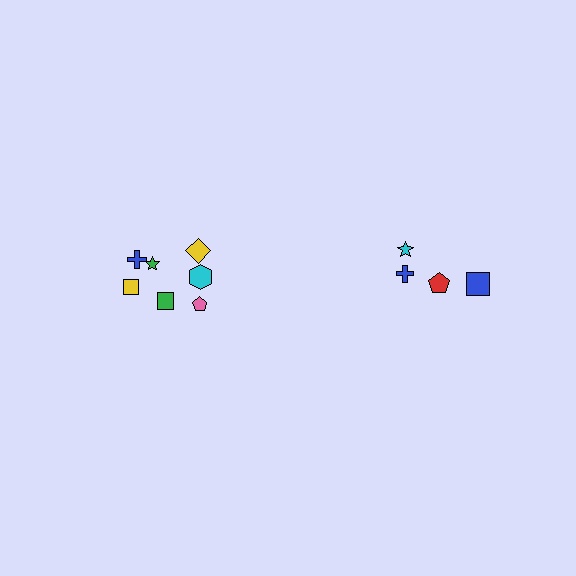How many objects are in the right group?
There are 4 objects.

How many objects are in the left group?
There are 7 objects.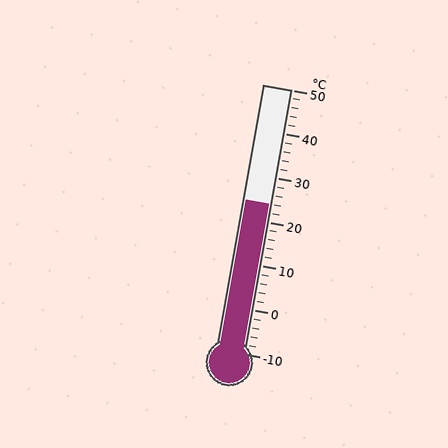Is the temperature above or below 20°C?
The temperature is above 20°C.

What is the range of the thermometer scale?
The thermometer scale ranges from -10°C to 50°C.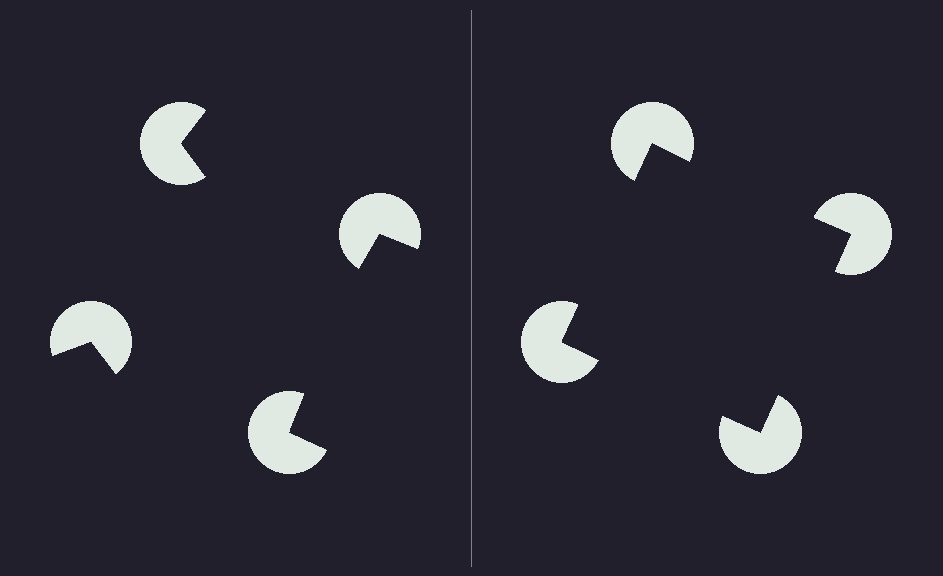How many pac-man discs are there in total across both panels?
8 — 4 on each side.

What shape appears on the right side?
An illusory square.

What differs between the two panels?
The pac-man discs are positioned identically on both sides; only the wedge orientations differ. On the right they align to a square; on the left they are misaligned.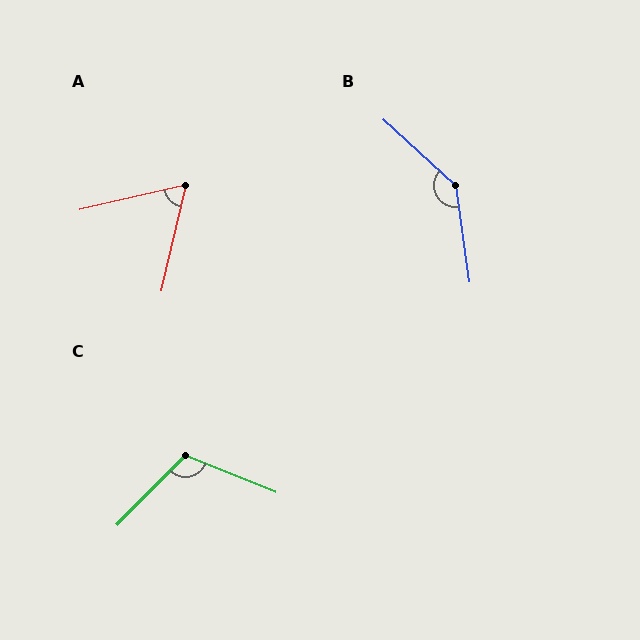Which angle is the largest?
B, at approximately 140 degrees.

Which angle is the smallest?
A, at approximately 64 degrees.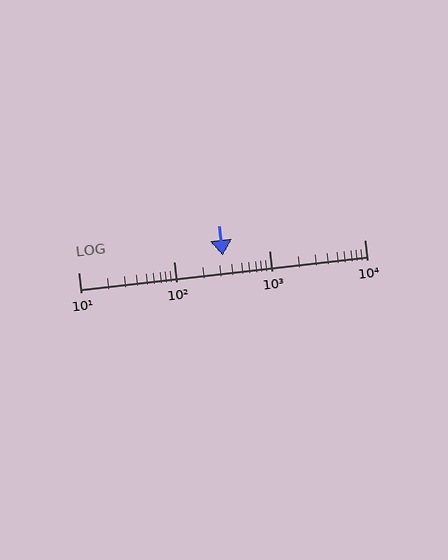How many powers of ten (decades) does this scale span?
The scale spans 3 decades, from 10 to 10000.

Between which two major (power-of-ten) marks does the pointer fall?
The pointer is between 100 and 1000.